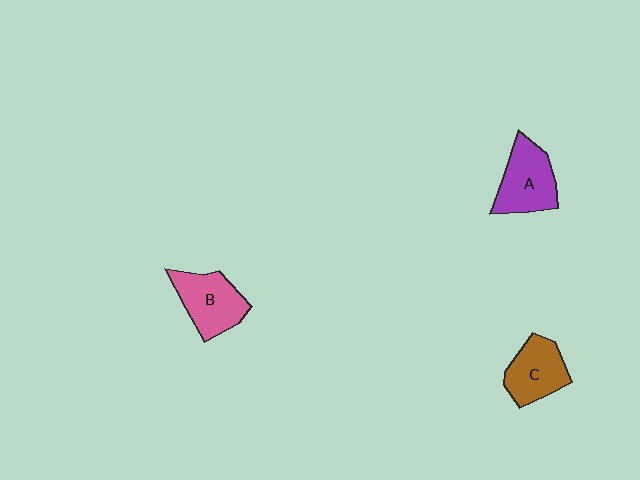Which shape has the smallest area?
Shape C (brown).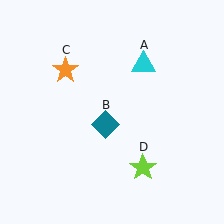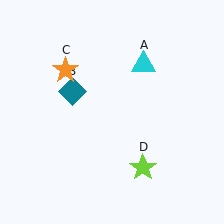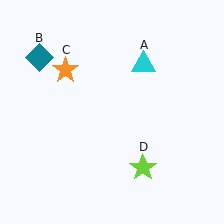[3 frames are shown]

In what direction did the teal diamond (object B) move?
The teal diamond (object B) moved up and to the left.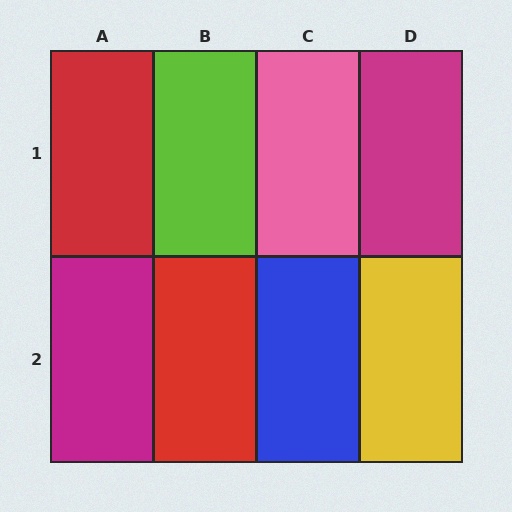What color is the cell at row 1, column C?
Pink.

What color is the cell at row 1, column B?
Lime.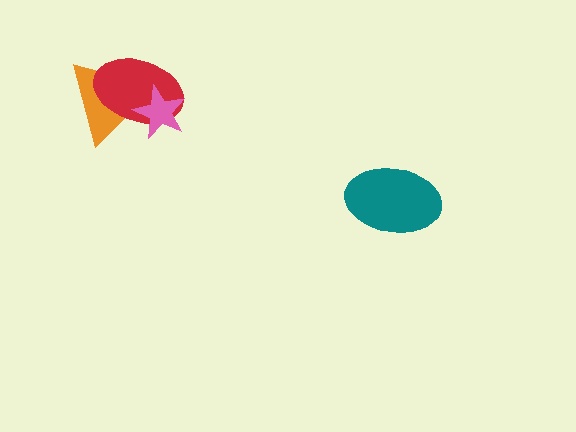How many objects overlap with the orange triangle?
2 objects overlap with the orange triangle.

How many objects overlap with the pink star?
2 objects overlap with the pink star.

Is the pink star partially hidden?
No, no other shape covers it.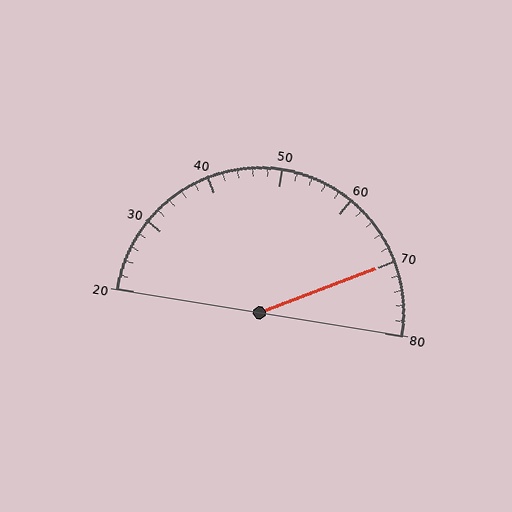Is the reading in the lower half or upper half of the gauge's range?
The reading is in the upper half of the range (20 to 80).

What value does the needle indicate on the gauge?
The needle indicates approximately 70.